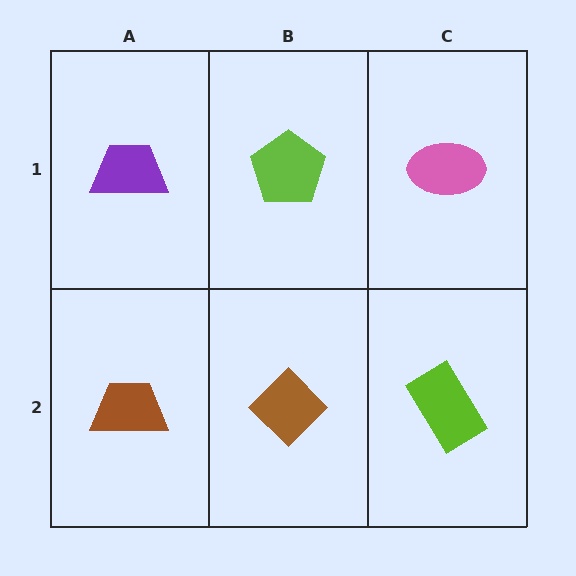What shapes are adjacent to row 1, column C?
A lime rectangle (row 2, column C), a lime pentagon (row 1, column B).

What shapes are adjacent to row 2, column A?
A purple trapezoid (row 1, column A), a brown diamond (row 2, column B).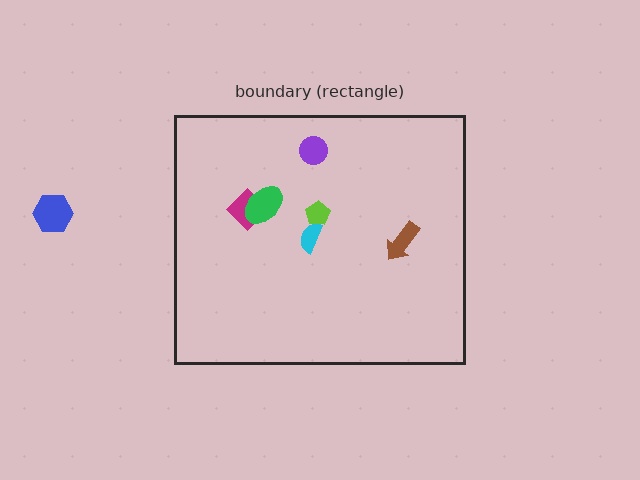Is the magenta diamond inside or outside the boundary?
Inside.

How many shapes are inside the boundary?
6 inside, 1 outside.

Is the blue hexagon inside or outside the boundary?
Outside.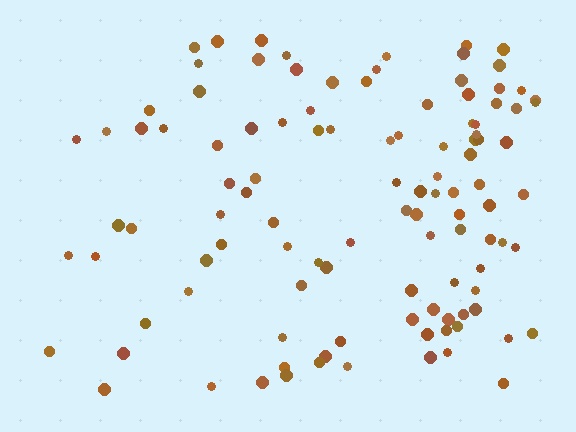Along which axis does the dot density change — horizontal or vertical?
Horizontal.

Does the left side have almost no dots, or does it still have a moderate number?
Still a moderate number, just noticeably fewer than the right.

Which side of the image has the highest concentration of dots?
The right.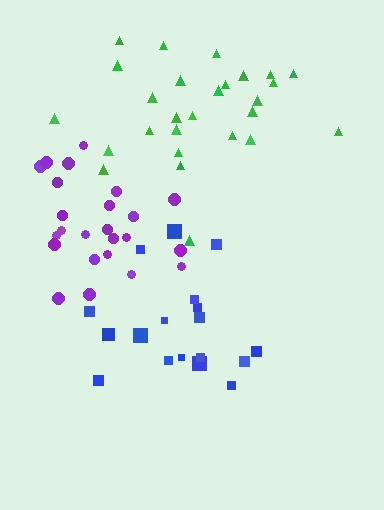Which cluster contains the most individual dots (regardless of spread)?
Green (27).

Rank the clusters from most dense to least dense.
green, purple, blue.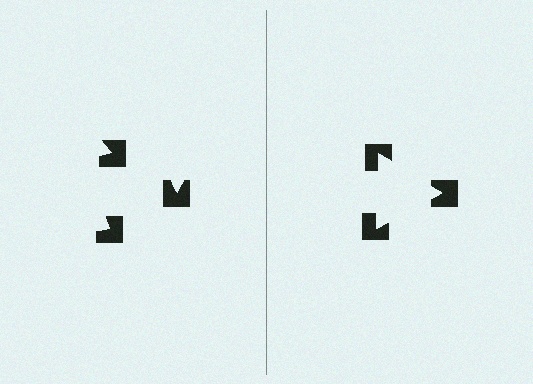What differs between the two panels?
The notched squares are positioned identically on both sides; only the wedge orientations differ. On the right they align to a triangle; on the left they are misaligned.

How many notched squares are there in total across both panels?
6 — 3 on each side.